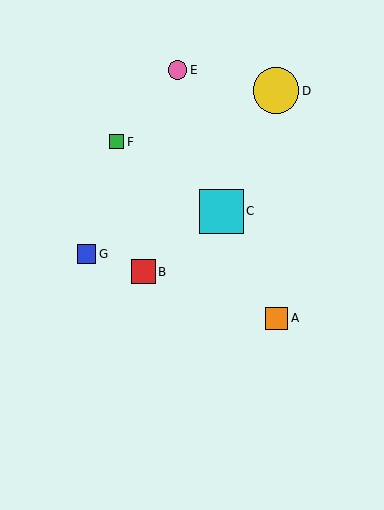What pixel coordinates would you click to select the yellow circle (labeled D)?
Click at (276, 91) to select the yellow circle D.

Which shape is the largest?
The yellow circle (labeled D) is the largest.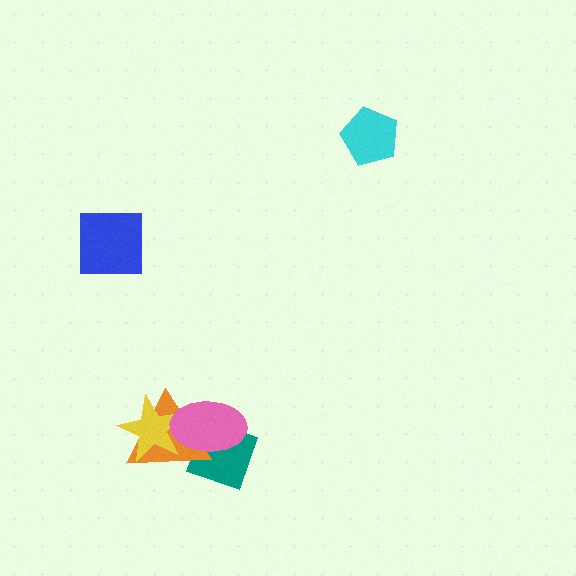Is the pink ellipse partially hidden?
No, no other shape covers it.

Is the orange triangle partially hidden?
Yes, it is partially covered by another shape.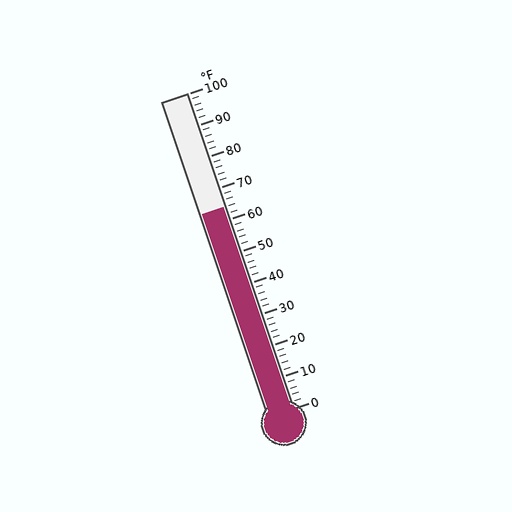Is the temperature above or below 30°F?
The temperature is above 30°F.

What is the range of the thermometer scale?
The thermometer scale ranges from 0°F to 100°F.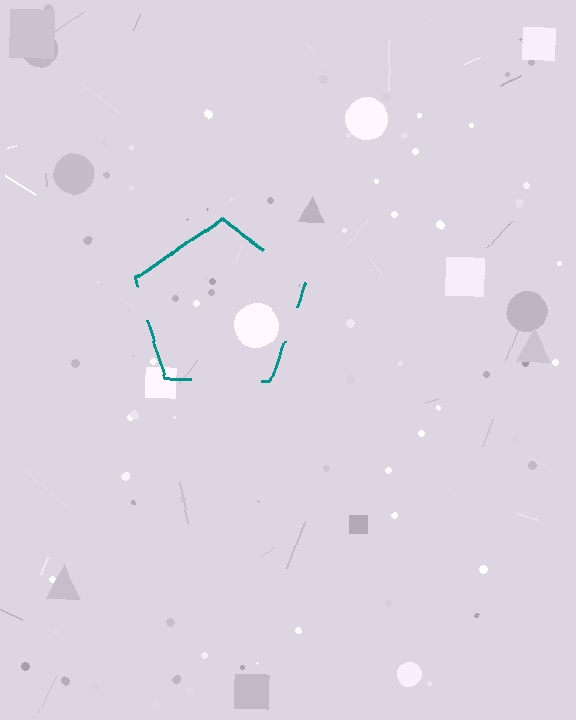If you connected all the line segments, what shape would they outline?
They would outline a pentagon.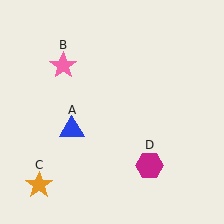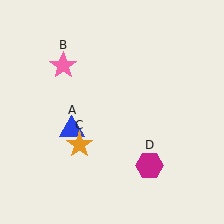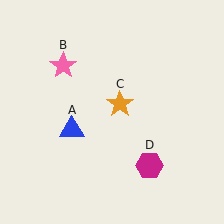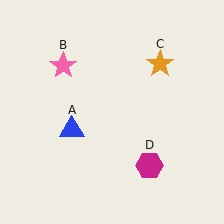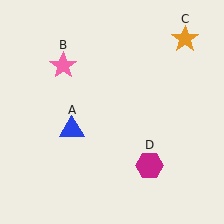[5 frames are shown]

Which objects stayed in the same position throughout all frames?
Blue triangle (object A) and pink star (object B) and magenta hexagon (object D) remained stationary.